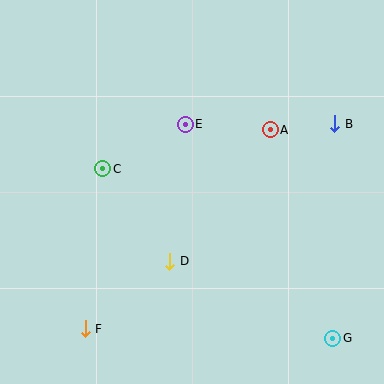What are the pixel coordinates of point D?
Point D is at (170, 261).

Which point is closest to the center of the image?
Point E at (185, 124) is closest to the center.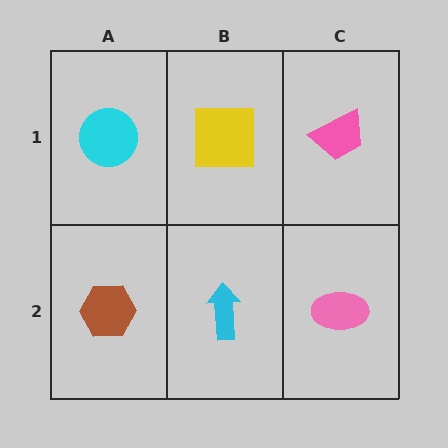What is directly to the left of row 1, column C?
A yellow square.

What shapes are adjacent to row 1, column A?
A brown hexagon (row 2, column A), a yellow square (row 1, column B).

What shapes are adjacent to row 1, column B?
A cyan arrow (row 2, column B), a cyan circle (row 1, column A), a pink trapezoid (row 1, column C).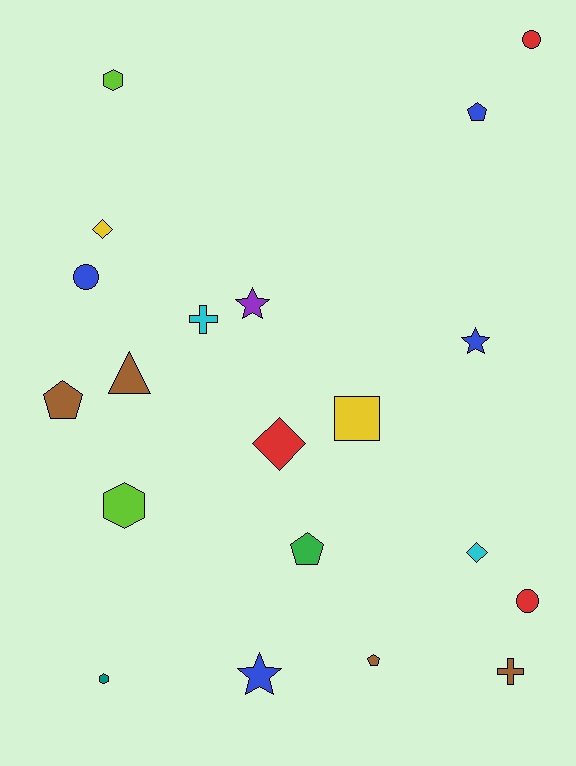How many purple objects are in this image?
There is 1 purple object.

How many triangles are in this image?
There is 1 triangle.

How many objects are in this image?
There are 20 objects.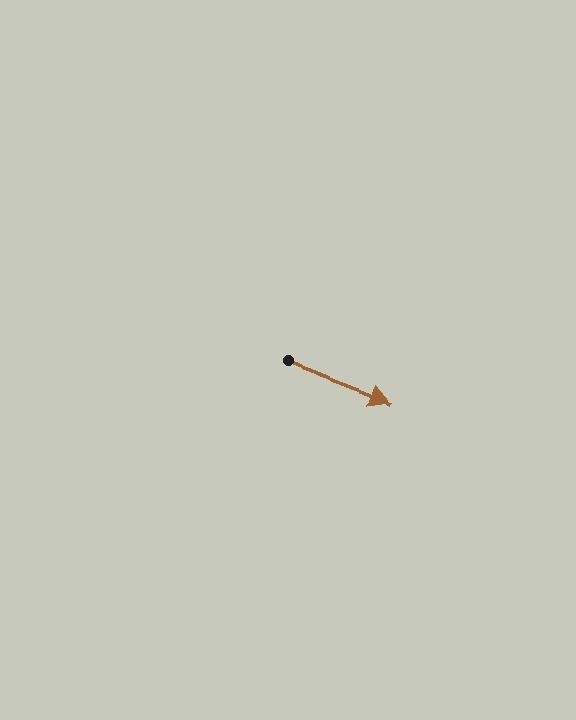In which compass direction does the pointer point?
East.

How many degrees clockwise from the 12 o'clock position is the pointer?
Approximately 111 degrees.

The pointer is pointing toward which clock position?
Roughly 4 o'clock.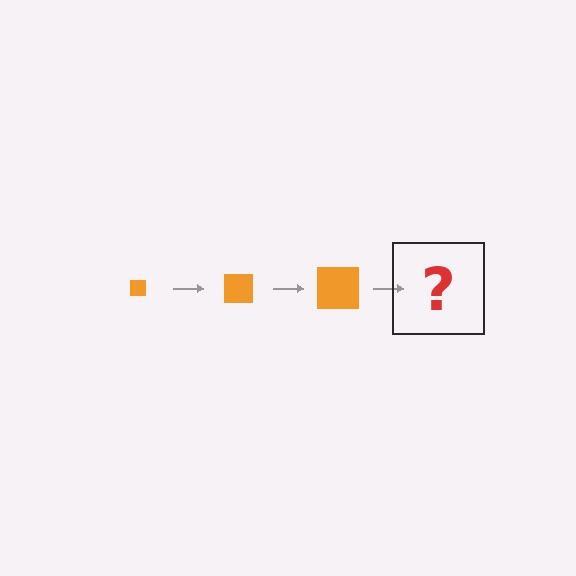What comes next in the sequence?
The next element should be an orange square, larger than the previous one.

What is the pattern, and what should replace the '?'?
The pattern is that the square gets progressively larger each step. The '?' should be an orange square, larger than the previous one.